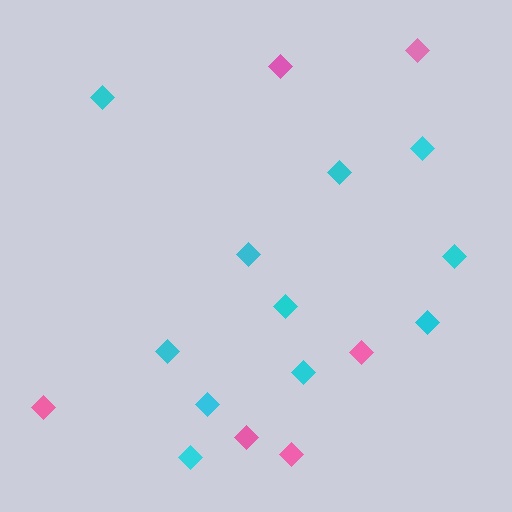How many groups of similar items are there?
There are 2 groups: one group of cyan diamonds (11) and one group of pink diamonds (6).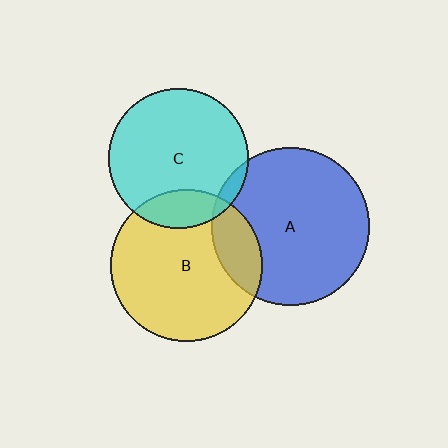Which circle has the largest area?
Circle A (blue).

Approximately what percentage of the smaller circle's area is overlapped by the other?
Approximately 20%.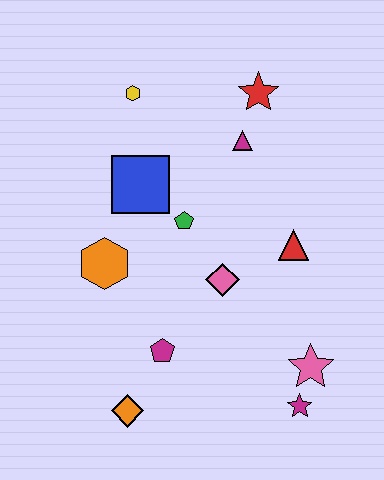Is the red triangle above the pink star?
Yes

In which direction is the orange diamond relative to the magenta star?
The orange diamond is to the left of the magenta star.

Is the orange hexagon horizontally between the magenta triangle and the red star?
No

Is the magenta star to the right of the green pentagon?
Yes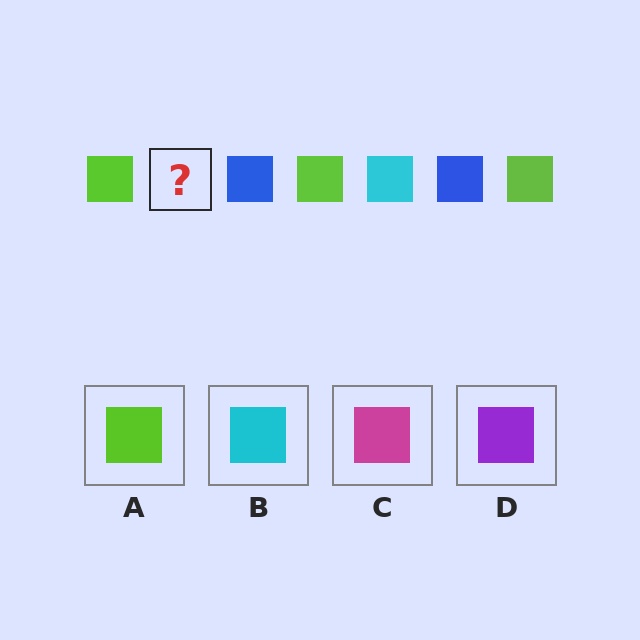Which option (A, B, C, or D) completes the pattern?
B.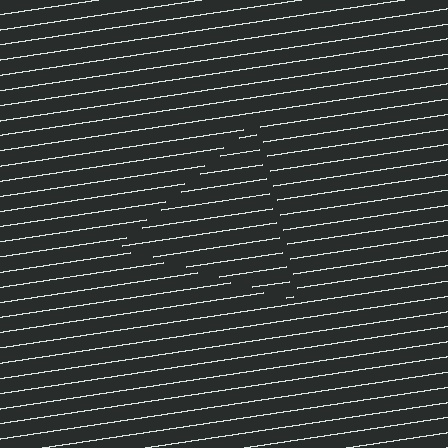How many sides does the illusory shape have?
3 sides — the line-ends trace a triangle.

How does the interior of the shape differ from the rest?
The interior of the shape contains the same grating, shifted by half a period — the contour is defined by the phase discontinuity where line-ends from the inner and outer gratings abut.